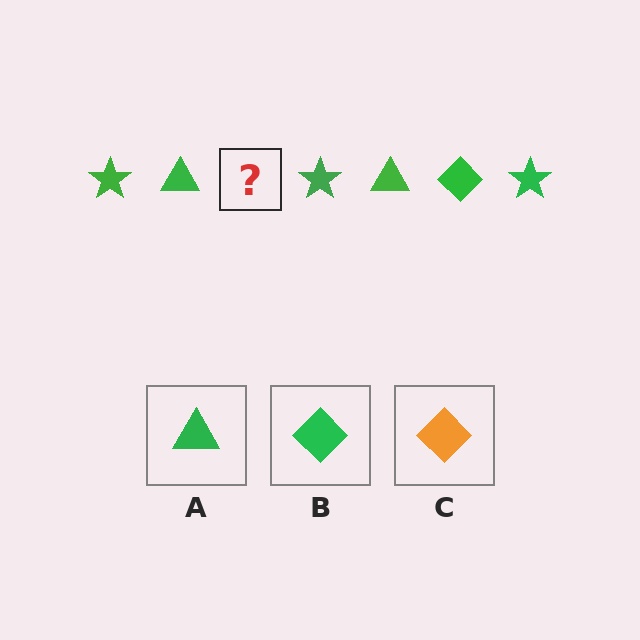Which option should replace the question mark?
Option B.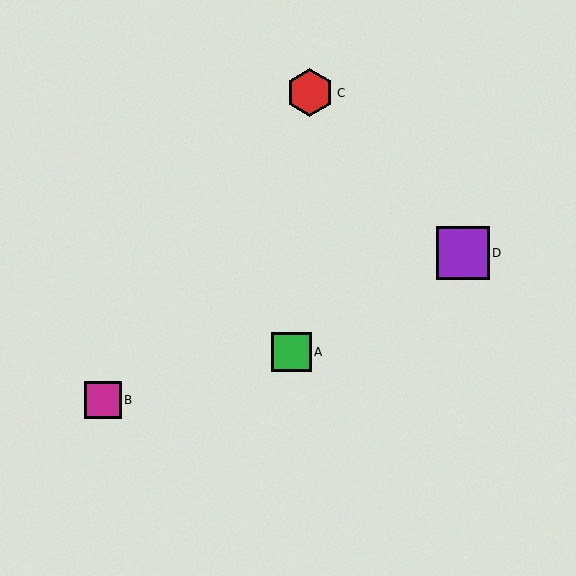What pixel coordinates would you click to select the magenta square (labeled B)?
Click at (103, 400) to select the magenta square B.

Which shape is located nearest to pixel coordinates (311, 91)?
The red hexagon (labeled C) at (310, 93) is nearest to that location.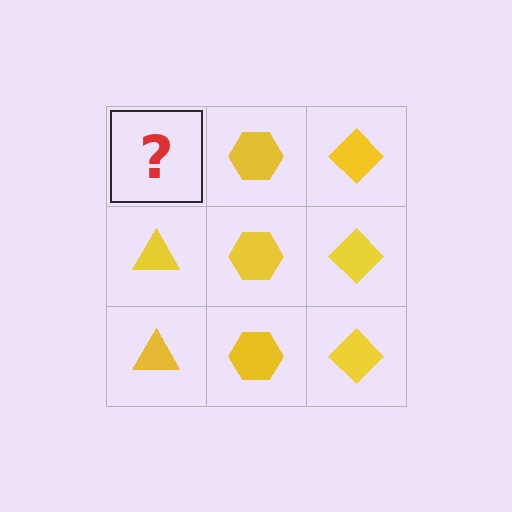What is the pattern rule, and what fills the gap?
The rule is that each column has a consistent shape. The gap should be filled with a yellow triangle.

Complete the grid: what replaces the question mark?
The question mark should be replaced with a yellow triangle.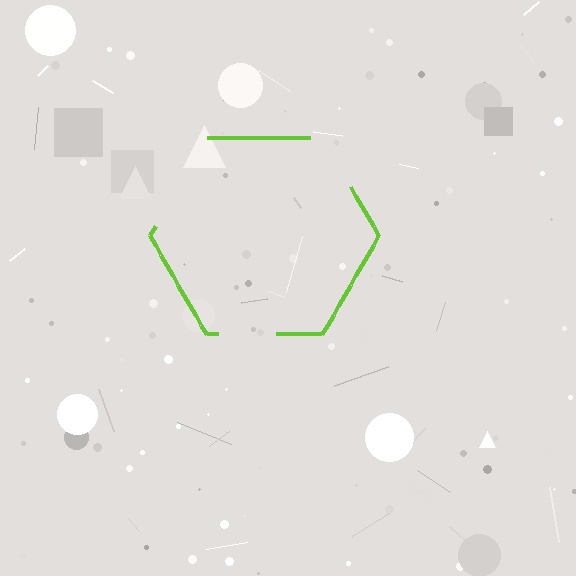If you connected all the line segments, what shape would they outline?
They would outline a hexagon.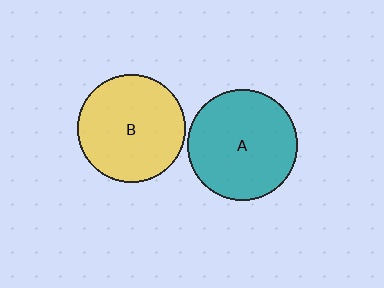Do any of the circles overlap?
No, none of the circles overlap.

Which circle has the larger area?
Circle A (teal).